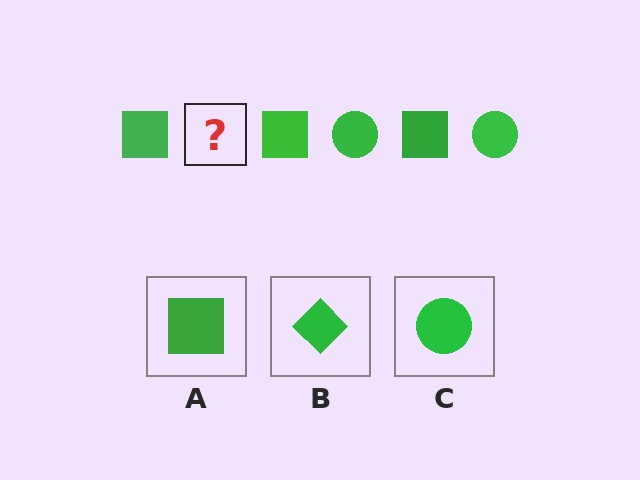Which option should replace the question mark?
Option C.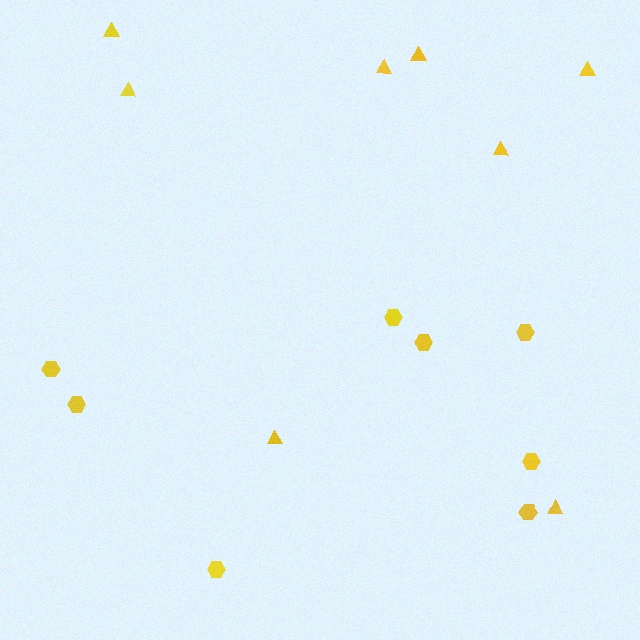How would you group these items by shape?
There are 2 groups: one group of triangles (8) and one group of hexagons (8).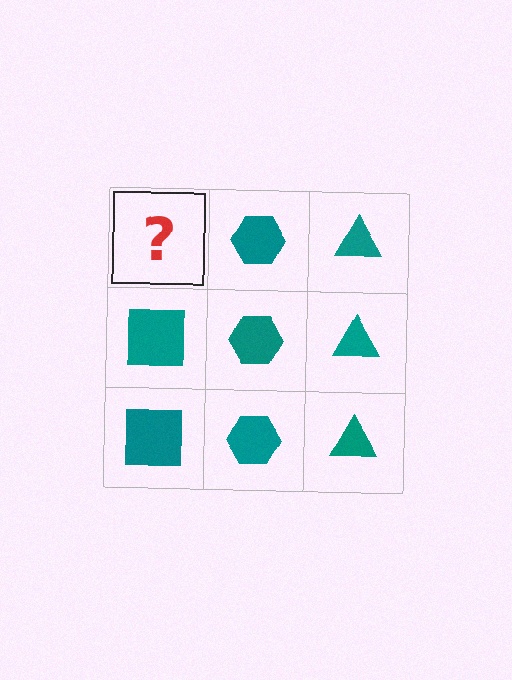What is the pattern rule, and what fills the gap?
The rule is that each column has a consistent shape. The gap should be filled with a teal square.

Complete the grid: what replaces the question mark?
The question mark should be replaced with a teal square.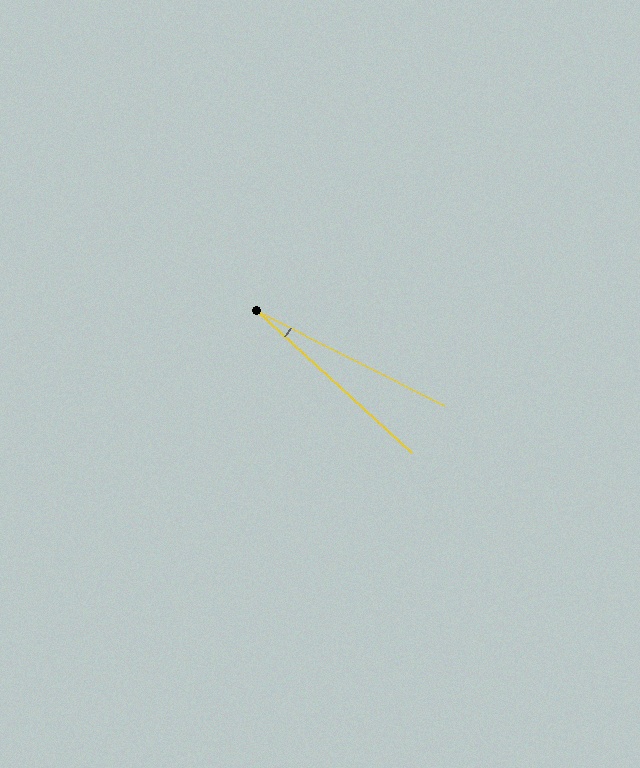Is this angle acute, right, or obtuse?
It is acute.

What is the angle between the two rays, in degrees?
Approximately 16 degrees.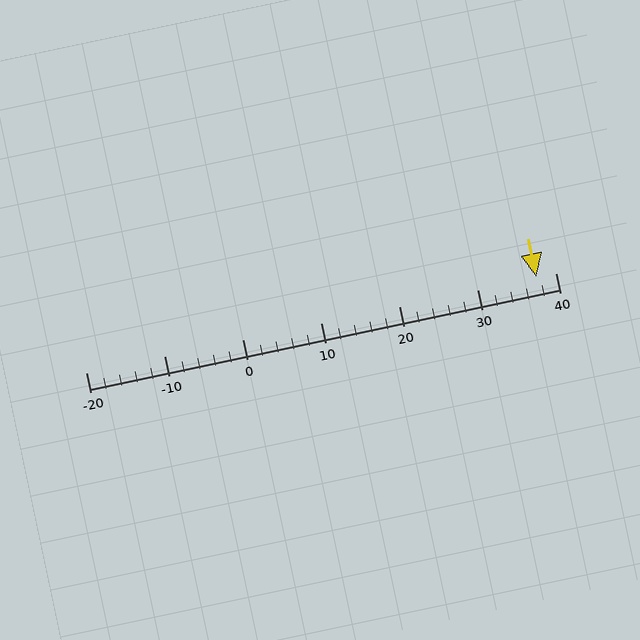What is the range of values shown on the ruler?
The ruler shows values from -20 to 40.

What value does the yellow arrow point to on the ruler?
The yellow arrow points to approximately 38.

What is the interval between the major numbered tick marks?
The major tick marks are spaced 10 units apart.